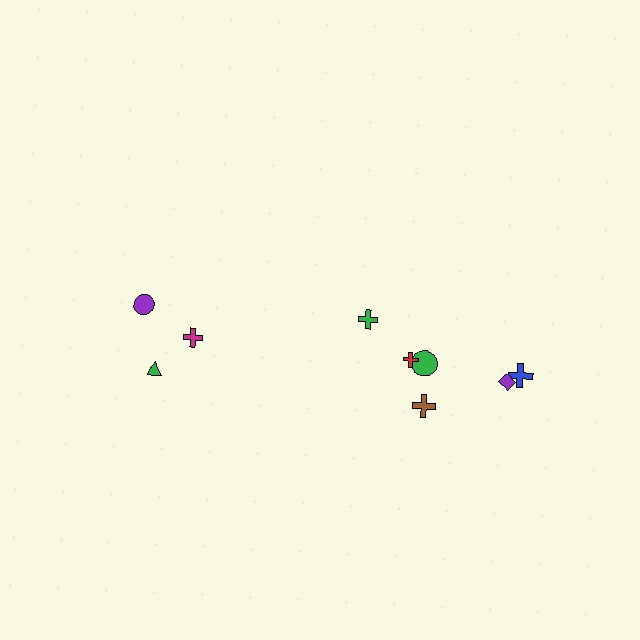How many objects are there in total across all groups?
There are 9 objects.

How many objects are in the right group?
There are 6 objects.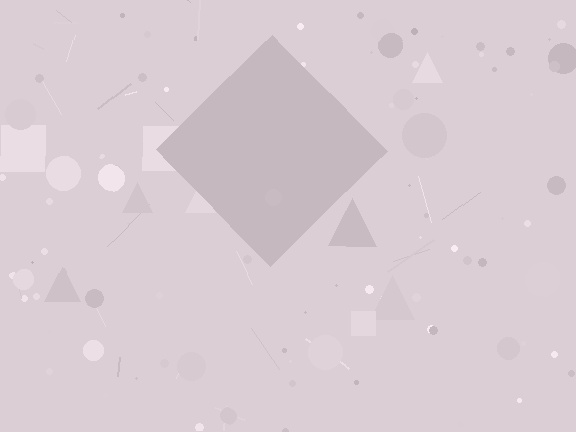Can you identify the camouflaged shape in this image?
The camouflaged shape is a diamond.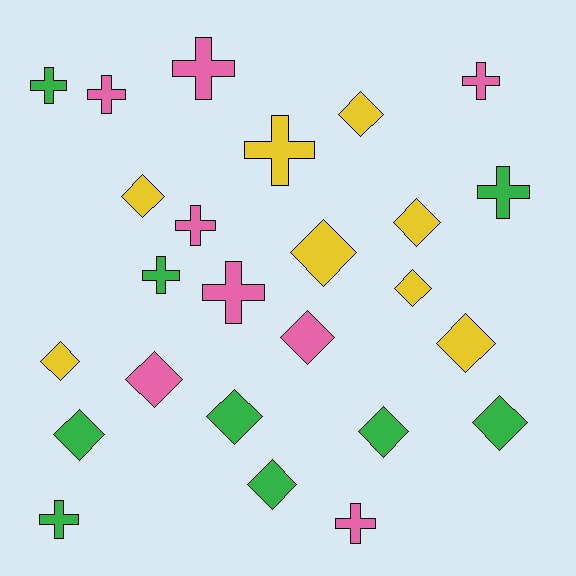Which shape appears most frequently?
Diamond, with 14 objects.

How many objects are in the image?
There are 25 objects.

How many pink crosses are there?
There are 6 pink crosses.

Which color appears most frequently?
Green, with 9 objects.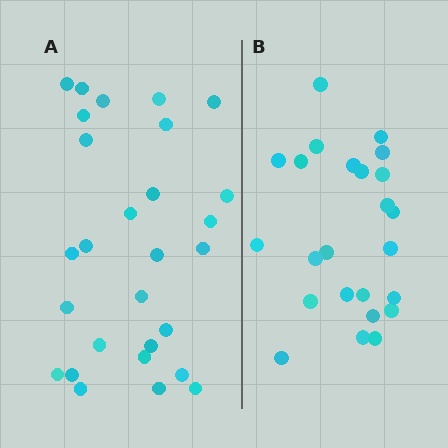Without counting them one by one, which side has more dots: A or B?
Region A (the left region) has more dots.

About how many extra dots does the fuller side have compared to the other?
Region A has about 4 more dots than region B.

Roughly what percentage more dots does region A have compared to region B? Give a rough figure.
About 15% more.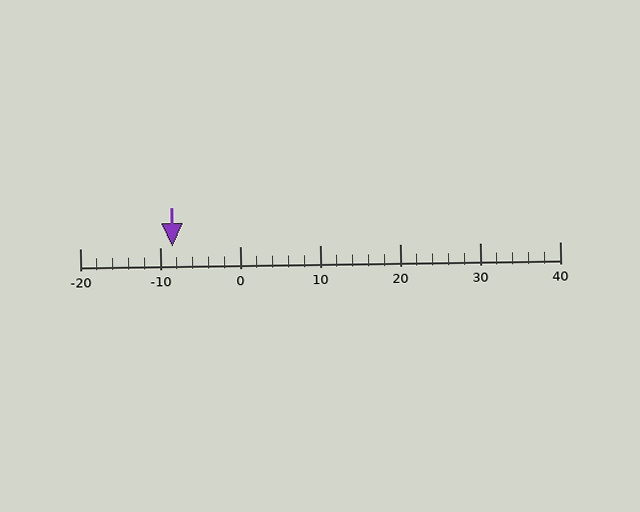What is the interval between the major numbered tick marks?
The major tick marks are spaced 10 units apart.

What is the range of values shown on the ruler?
The ruler shows values from -20 to 40.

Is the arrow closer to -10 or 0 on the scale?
The arrow is closer to -10.